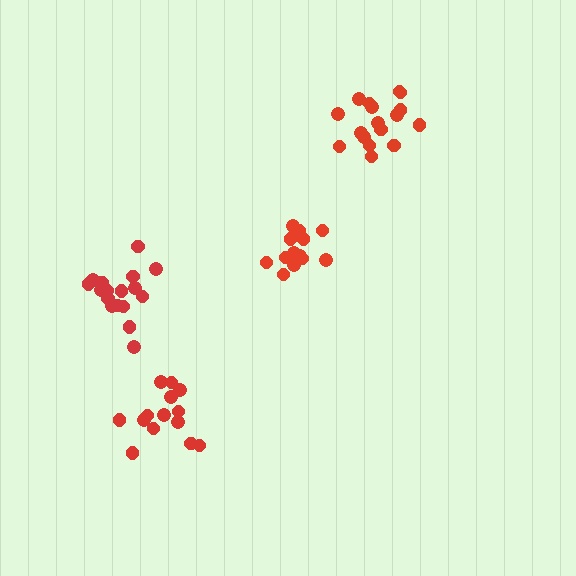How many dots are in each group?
Group 1: 17 dots, Group 2: 14 dots, Group 3: 17 dots, Group 4: 14 dots (62 total).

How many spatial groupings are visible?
There are 4 spatial groupings.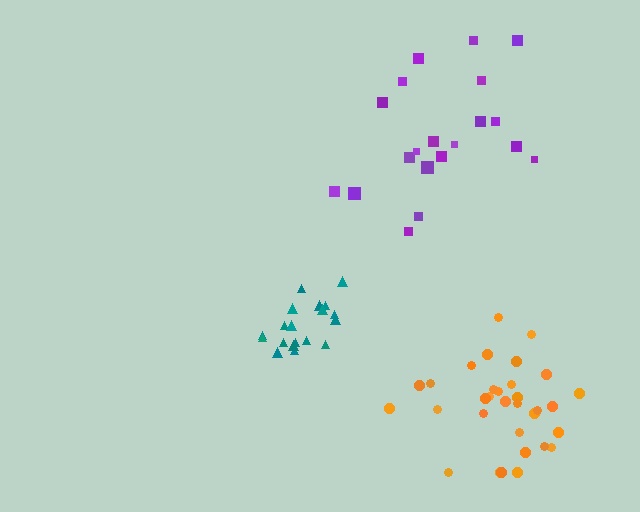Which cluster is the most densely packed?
Teal.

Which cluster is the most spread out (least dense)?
Purple.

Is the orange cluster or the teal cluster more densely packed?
Teal.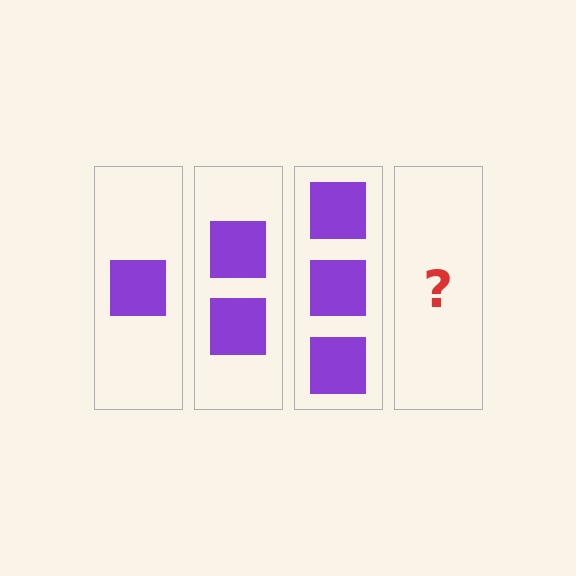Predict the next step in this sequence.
The next step is 4 squares.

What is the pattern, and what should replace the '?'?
The pattern is that each step adds one more square. The '?' should be 4 squares.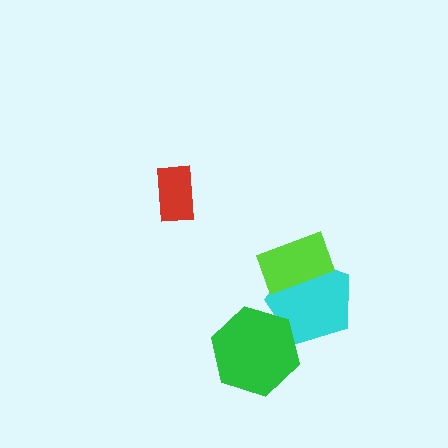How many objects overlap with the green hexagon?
1 object overlaps with the green hexagon.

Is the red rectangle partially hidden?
No, no other shape covers it.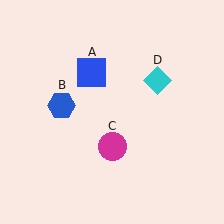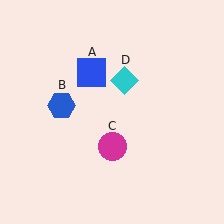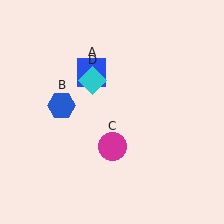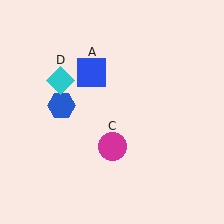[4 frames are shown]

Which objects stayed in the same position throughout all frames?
Blue square (object A) and blue hexagon (object B) and magenta circle (object C) remained stationary.